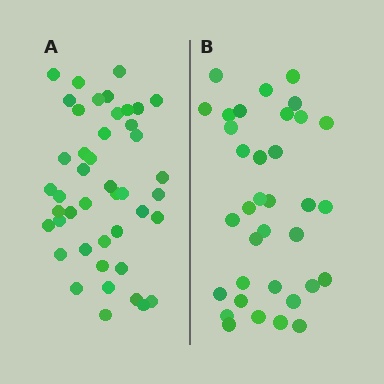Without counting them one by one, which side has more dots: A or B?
Region A (the left region) has more dots.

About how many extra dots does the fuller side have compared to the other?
Region A has roughly 8 or so more dots than region B.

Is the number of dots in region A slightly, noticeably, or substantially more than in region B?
Region A has noticeably more, but not dramatically so. The ratio is roughly 1.3 to 1.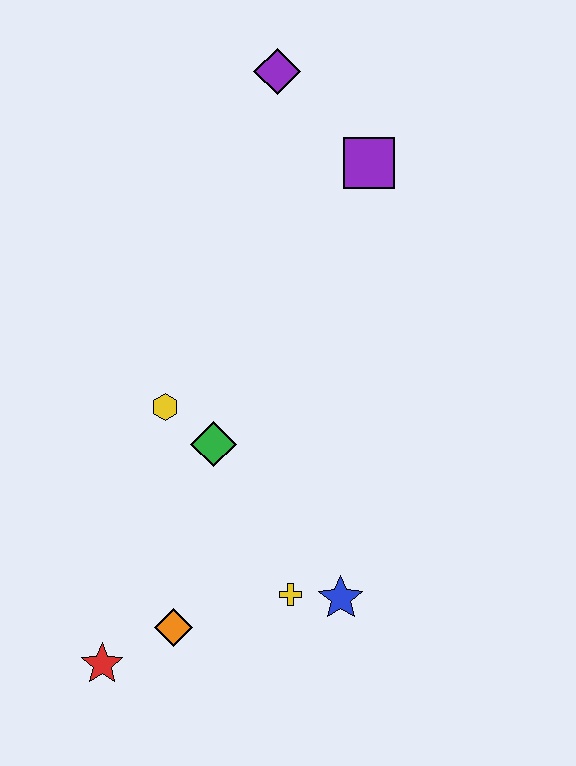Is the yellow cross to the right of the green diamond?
Yes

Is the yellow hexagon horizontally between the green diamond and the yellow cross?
No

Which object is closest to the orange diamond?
The red star is closest to the orange diamond.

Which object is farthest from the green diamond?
The purple diamond is farthest from the green diamond.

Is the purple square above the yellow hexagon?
Yes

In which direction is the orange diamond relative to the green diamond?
The orange diamond is below the green diamond.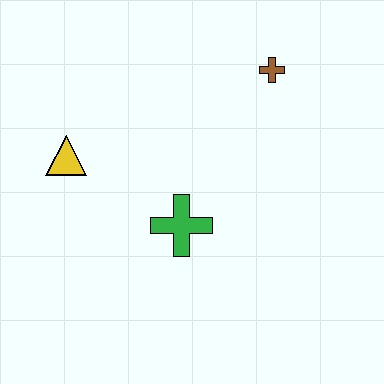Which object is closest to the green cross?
The yellow triangle is closest to the green cross.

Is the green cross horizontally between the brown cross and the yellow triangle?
Yes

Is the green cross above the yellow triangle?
No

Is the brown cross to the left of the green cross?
No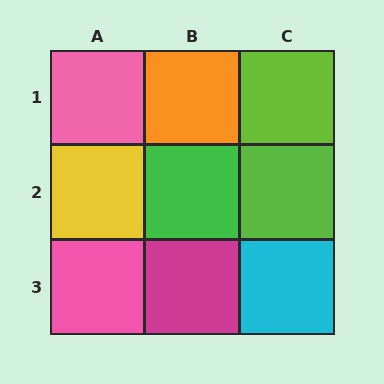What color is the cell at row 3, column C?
Cyan.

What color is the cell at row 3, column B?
Magenta.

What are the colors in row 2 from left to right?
Yellow, green, lime.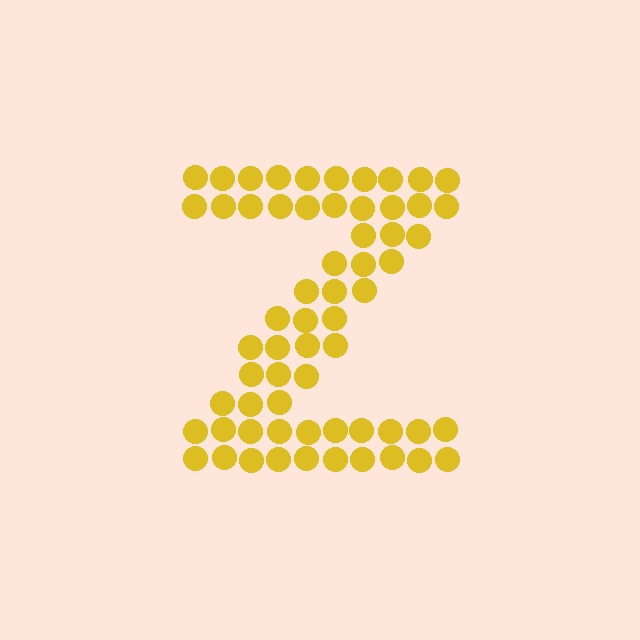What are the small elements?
The small elements are circles.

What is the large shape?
The large shape is the letter Z.